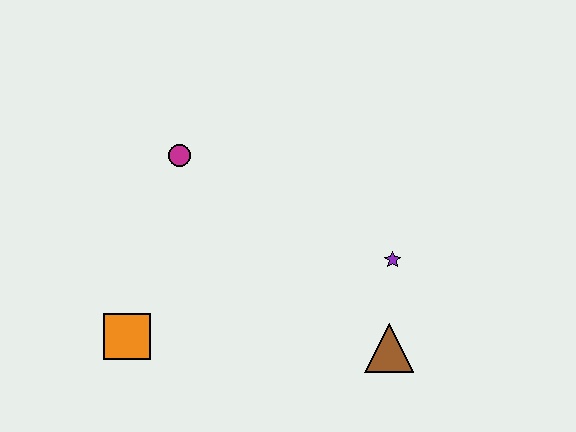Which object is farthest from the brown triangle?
The magenta circle is farthest from the brown triangle.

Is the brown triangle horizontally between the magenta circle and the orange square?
No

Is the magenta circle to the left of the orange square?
No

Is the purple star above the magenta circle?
No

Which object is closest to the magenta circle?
The orange square is closest to the magenta circle.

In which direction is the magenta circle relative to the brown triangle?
The magenta circle is to the left of the brown triangle.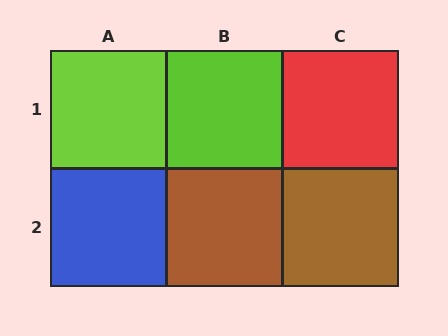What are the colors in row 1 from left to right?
Lime, lime, red.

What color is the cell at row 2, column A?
Blue.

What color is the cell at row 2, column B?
Brown.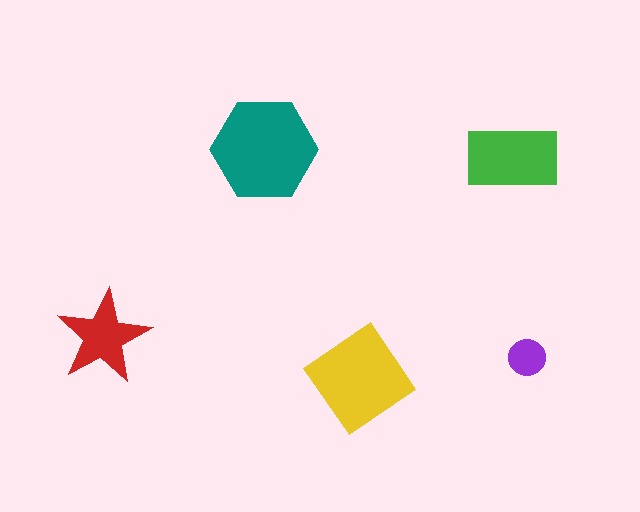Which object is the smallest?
The purple circle.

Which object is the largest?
The teal hexagon.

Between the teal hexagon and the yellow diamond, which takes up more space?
The teal hexagon.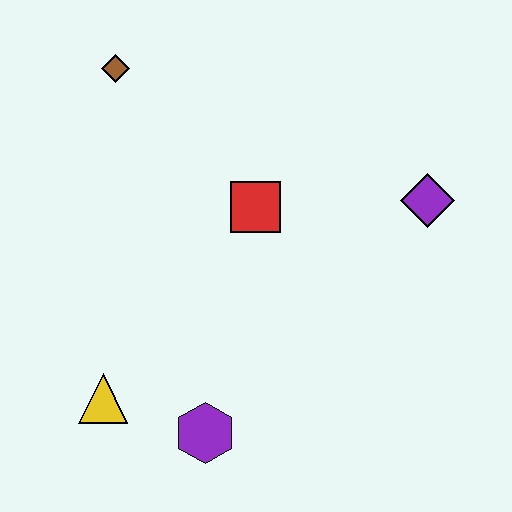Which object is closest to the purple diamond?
The red square is closest to the purple diamond.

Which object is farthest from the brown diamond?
The purple hexagon is farthest from the brown diamond.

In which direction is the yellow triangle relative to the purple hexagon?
The yellow triangle is to the left of the purple hexagon.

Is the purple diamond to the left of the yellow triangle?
No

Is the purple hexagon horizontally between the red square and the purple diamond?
No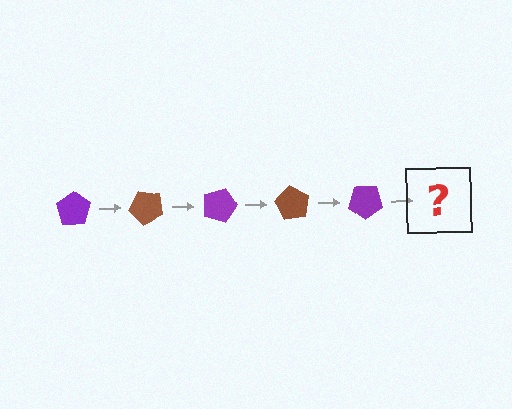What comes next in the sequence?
The next element should be a brown pentagon, rotated 225 degrees from the start.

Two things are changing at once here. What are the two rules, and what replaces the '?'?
The two rules are that it rotates 45 degrees each step and the color cycles through purple and brown. The '?' should be a brown pentagon, rotated 225 degrees from the start.